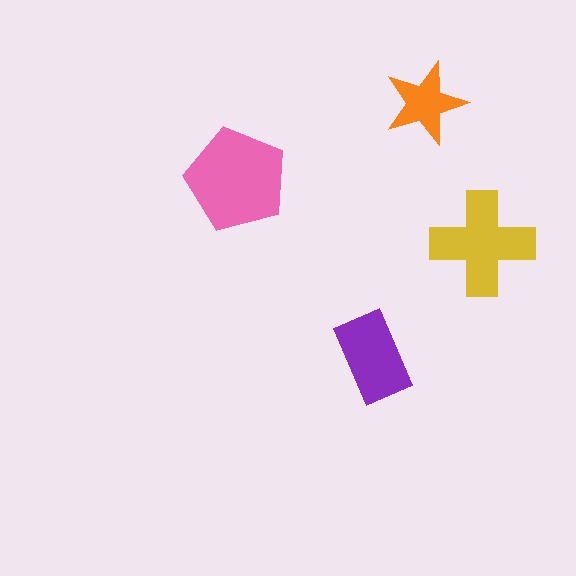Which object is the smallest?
The orange star.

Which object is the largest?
The pink pentagon.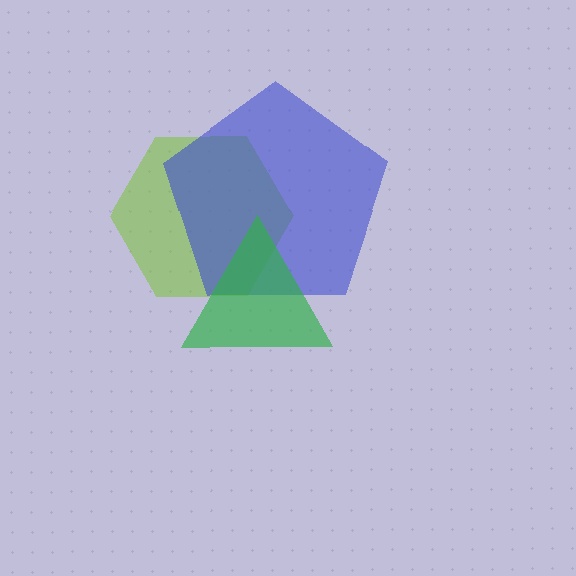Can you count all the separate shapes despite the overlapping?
Yes, there are 3 separate shapes.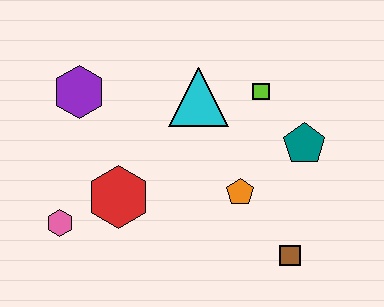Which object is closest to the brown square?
The orange pentagon is closest to the brown square.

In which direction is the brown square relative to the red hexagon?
The brown square is to the right of the red hexagon.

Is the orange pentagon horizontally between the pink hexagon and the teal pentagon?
Yes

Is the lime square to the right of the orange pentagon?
Yes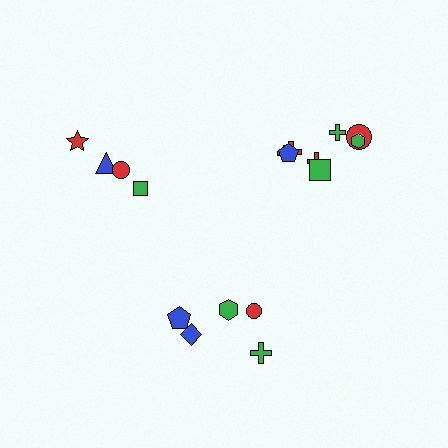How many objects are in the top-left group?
There are 4 objects.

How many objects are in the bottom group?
There are 5 objects.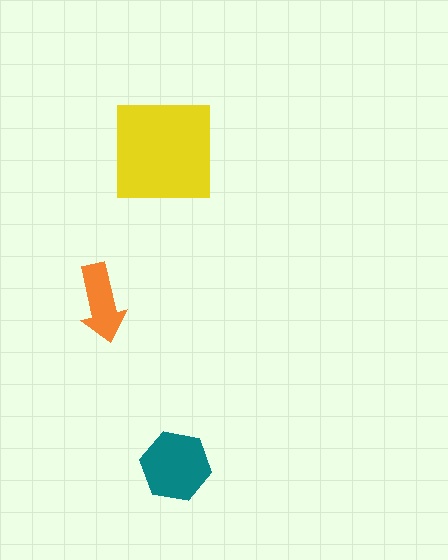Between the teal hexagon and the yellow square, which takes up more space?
The yellow square.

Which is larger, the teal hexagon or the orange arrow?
The teal hexagon.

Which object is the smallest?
The orange arrow.